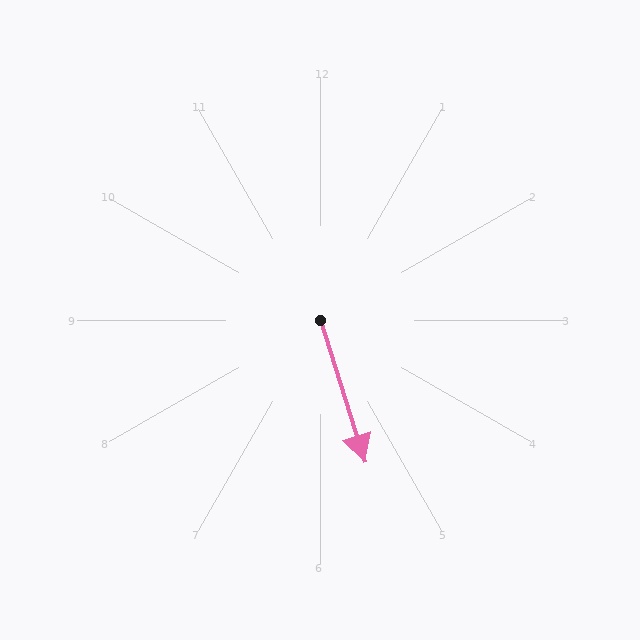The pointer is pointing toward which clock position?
Roughly 5 o'clock.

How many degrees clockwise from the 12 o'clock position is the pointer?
Approximately 162 degrees.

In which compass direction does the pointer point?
South.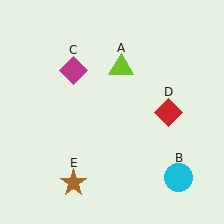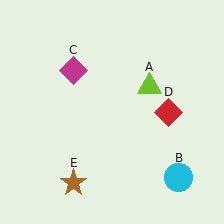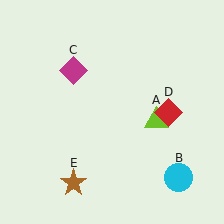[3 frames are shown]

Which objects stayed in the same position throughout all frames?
Cyan circle (object B) and magenta diamond (object C) and red diamond (object D) and brown star (object E) remained stationary.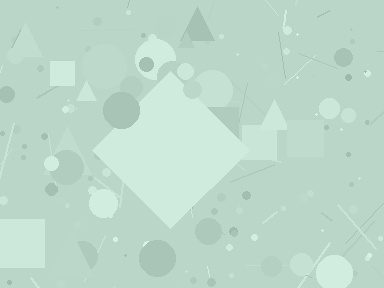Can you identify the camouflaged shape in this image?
The camouflaged shape is a diamond.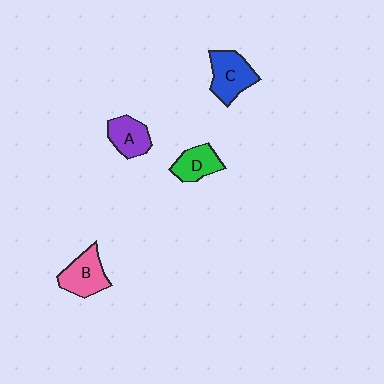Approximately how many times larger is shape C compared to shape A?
Approximately 1.3 times.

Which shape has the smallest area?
Shape D (green).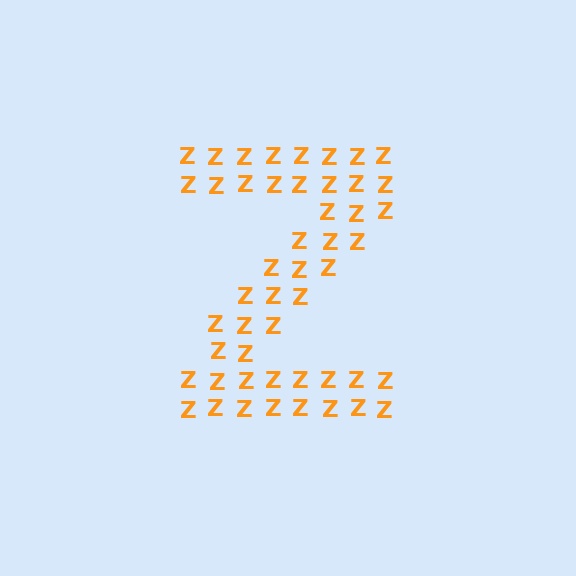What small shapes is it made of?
It is made of small letter Z's.